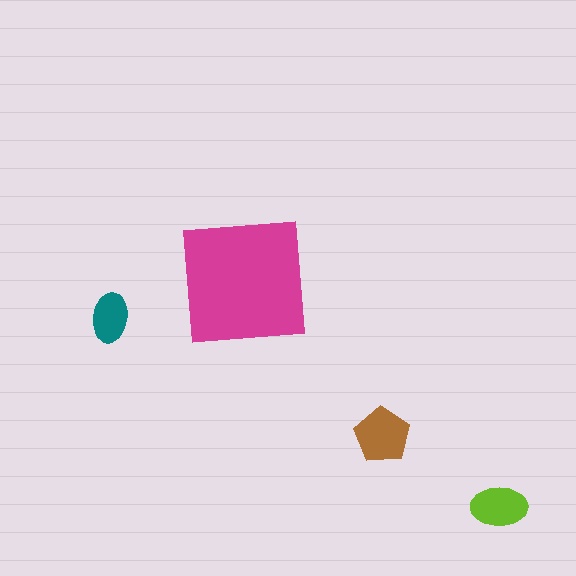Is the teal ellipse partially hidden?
No, the teal ellipse is fully visible.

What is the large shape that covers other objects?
A magenta square.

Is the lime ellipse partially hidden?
No, the lime ellipse is fully visible.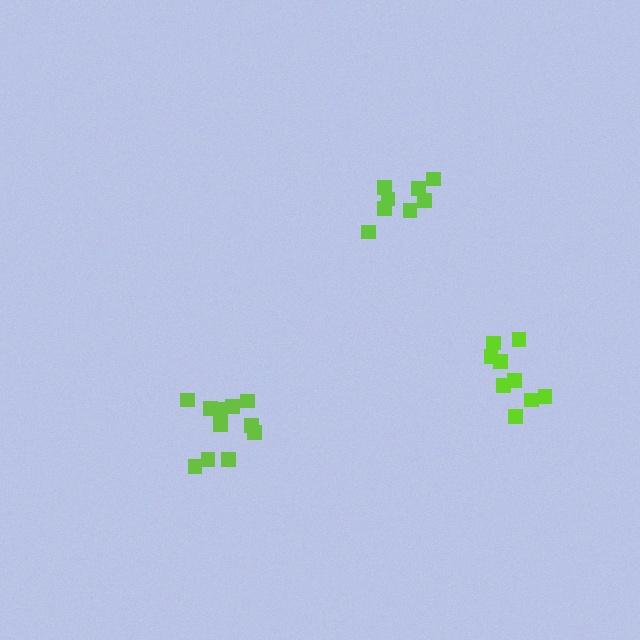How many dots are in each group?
Group 1: 8 dots, Group 2: 12 dots, Group 3: 9 dots (29 total).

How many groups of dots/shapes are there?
There are 3 groups.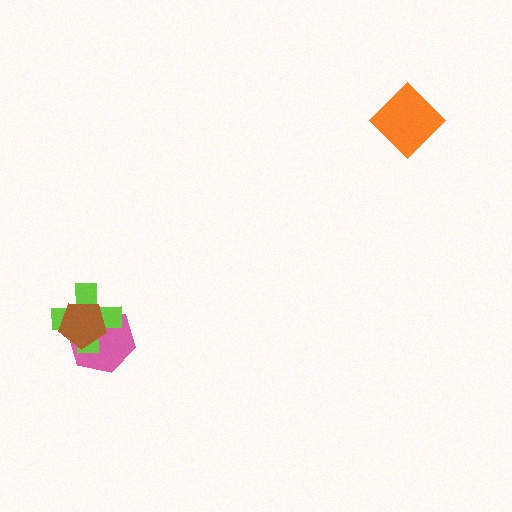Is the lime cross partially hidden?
Yes, it is partially covered by another shape.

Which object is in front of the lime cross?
The brown pentagon is in front of the lime cross.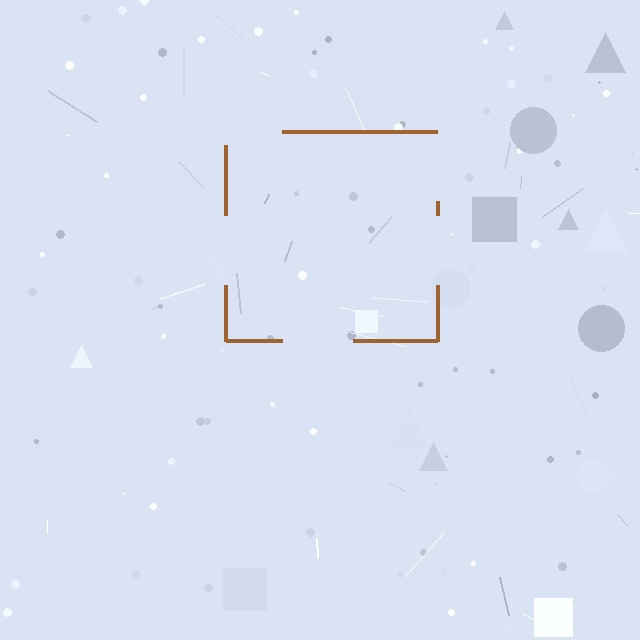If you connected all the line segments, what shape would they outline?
They would outline a square.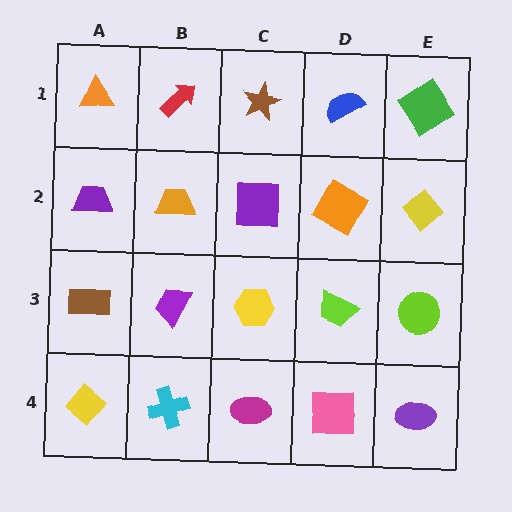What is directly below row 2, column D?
A lime trapezoid.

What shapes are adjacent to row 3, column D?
An orange square (row 2, column D), a pink square (row 4, column D), a yellow hexagon (row 3, column C), a lime circle (row 3, column E).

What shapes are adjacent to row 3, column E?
A yellow diamond (row 2, column E), a purple ellipse (row 4, column E), a lime trapezoid (row 3, column D).